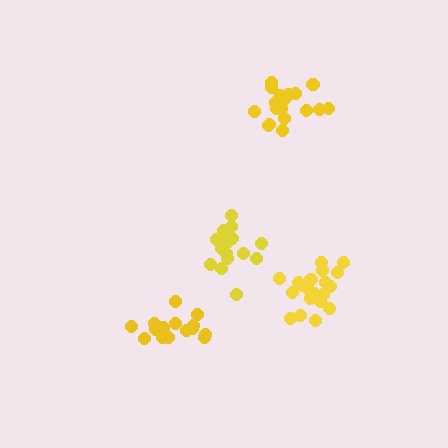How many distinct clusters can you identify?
There are 4 distinct clusters.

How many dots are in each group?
Group 1: 15 dots, Group 2: 15 dots, Group 3: 19 dots, Group 4: 21 dots (70 total).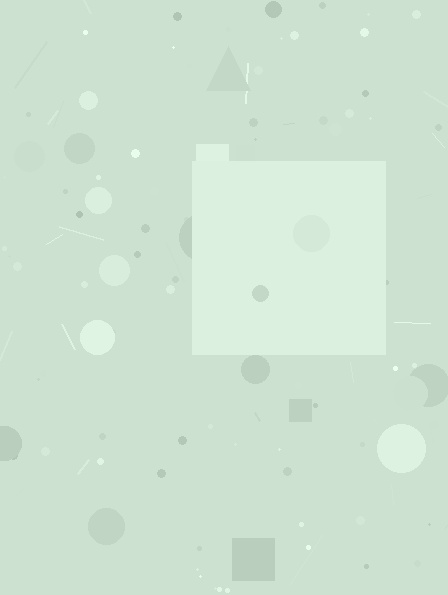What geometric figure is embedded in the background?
A square is embedded in the background.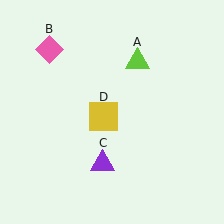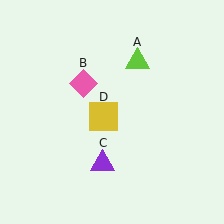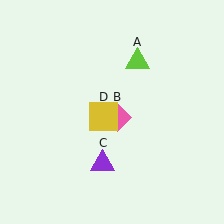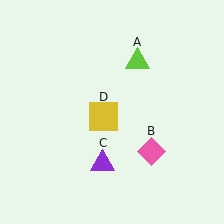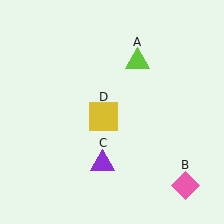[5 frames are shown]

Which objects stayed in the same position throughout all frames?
Lime triangle (object A) and purple triangle (object C) and yellow square (object D) remained stationary.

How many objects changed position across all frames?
1 object changed position: pink diamond (object B).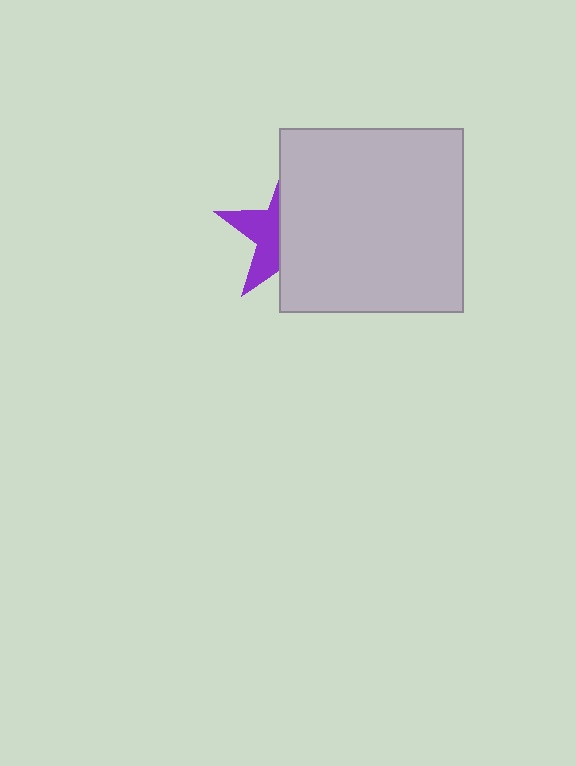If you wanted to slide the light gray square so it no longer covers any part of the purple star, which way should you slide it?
Slide it right — that is the most direct way to separate the two shapes.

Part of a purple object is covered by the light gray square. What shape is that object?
It is a star.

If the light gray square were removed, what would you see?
You would see the complete purple star.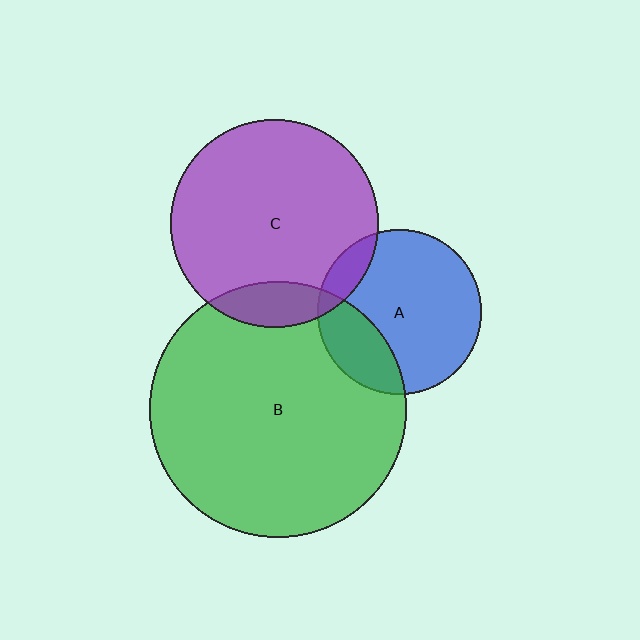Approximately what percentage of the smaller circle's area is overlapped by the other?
Approximately 10%.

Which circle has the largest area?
Circle B (green).